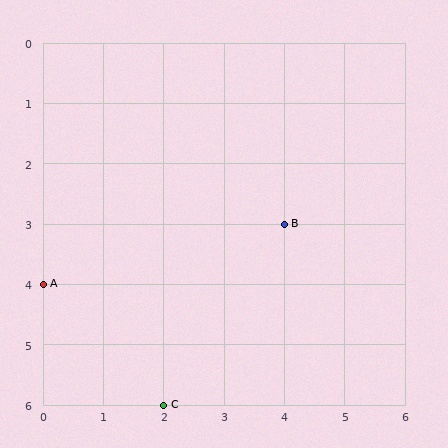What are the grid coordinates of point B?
Point B is at grid coordinates (4, 3).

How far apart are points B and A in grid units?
Points B and A are 4 columns and 1 row apart (about 4.1 grid units diagonally).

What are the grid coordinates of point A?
Point A is at grid coordinates (0, 4).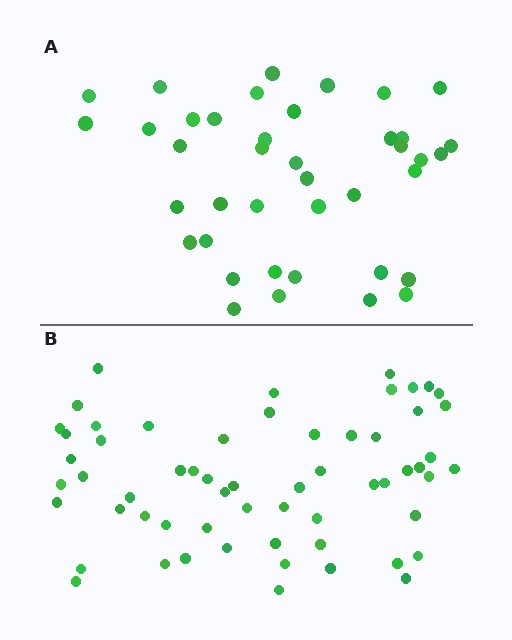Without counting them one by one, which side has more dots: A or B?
Region B (the bottom region) has more dots.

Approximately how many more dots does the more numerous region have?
Region B has approximately 20 more dots than region A.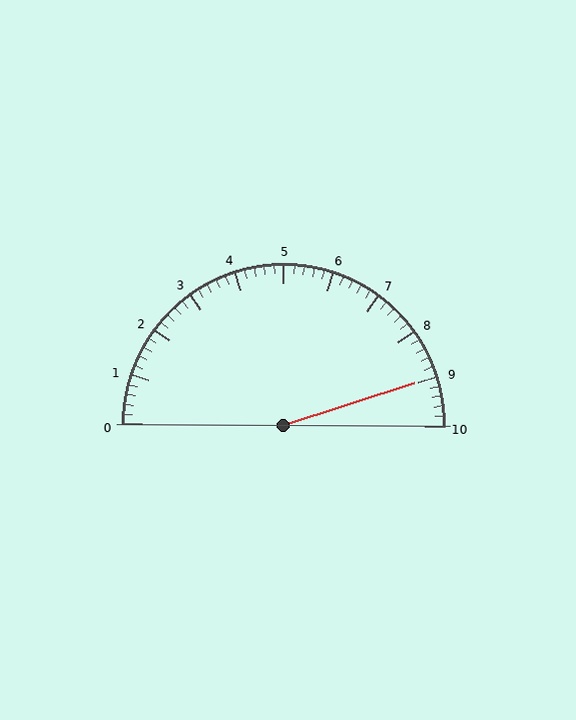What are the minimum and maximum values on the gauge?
The gauge ranges from 0 to 10.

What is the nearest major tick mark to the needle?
The nearest major tick mark is 9.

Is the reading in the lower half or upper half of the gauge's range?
The reading is in the upper half of the range (0 to 10).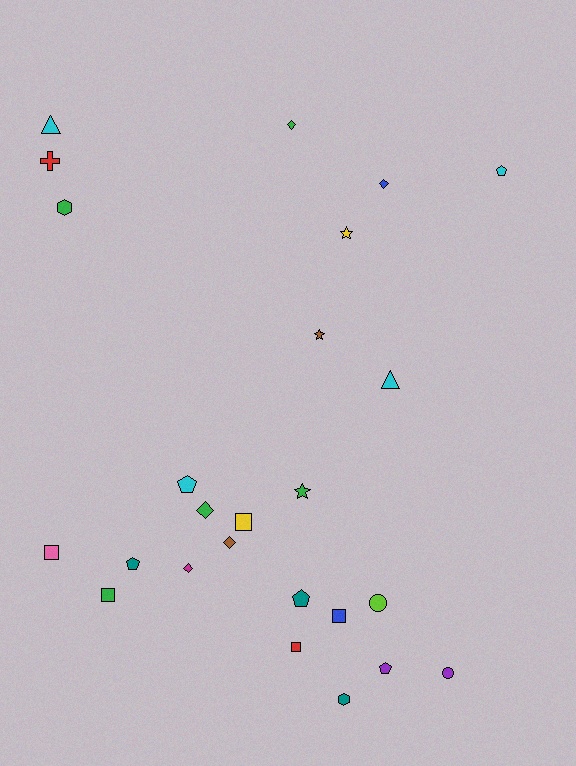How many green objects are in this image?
There are 5 green objects.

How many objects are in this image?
There are 25 objects.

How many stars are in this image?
There are 3 stars.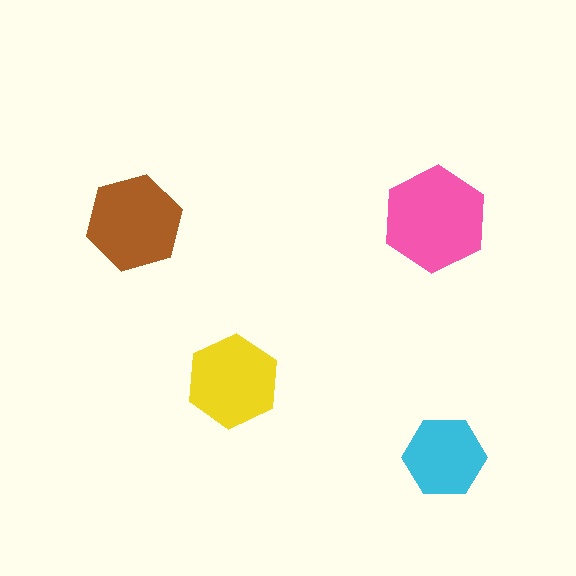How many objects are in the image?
There are 4 objects in the image.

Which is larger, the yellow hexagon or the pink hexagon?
The pink one.